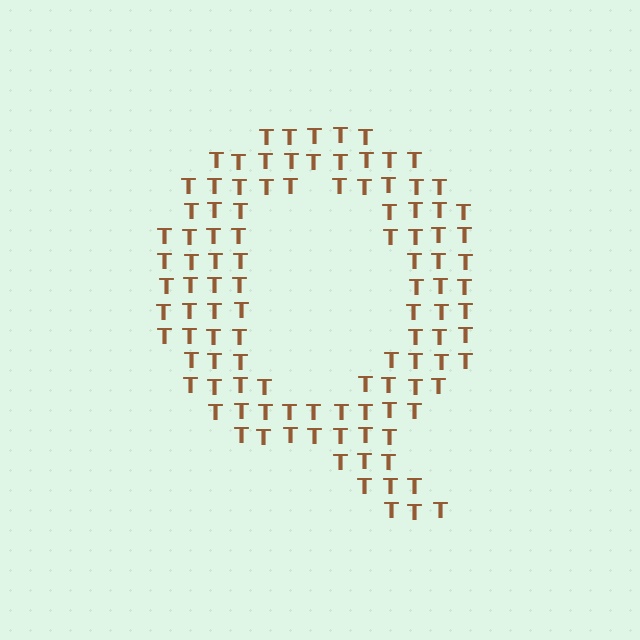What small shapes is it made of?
It is made of small letter T's.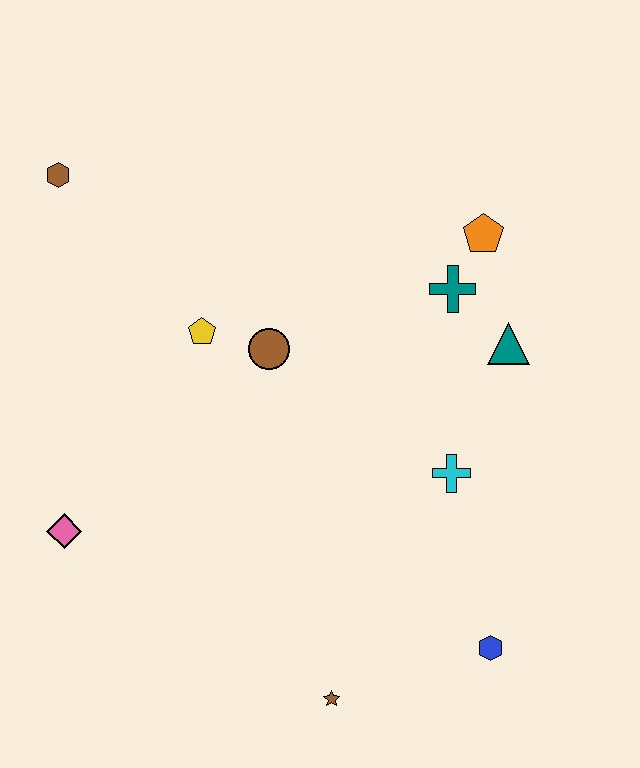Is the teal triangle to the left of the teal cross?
No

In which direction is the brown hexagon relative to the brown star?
The brown hexagon is above the brown star.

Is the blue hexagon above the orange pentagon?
No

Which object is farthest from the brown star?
The brown hexagon is farthest from the brown star.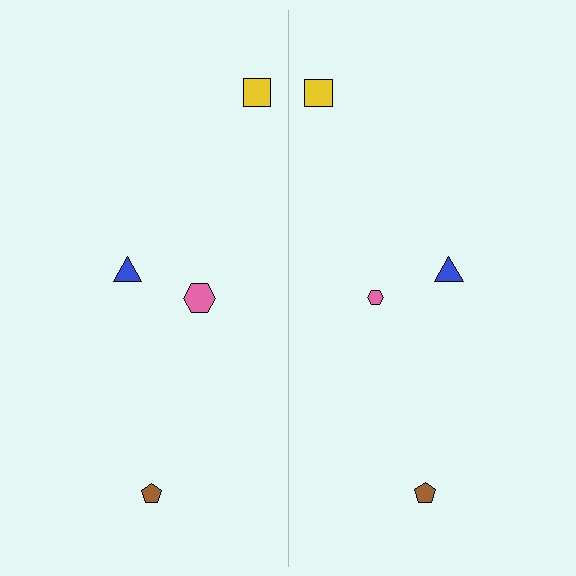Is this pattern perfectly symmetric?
No, the pattern is not perfectly symmetric. The pink hexagon on the right side has a different size than its mirror counterpart.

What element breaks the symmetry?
The pink hexagon on the right side has a different size than its mirror counterpart.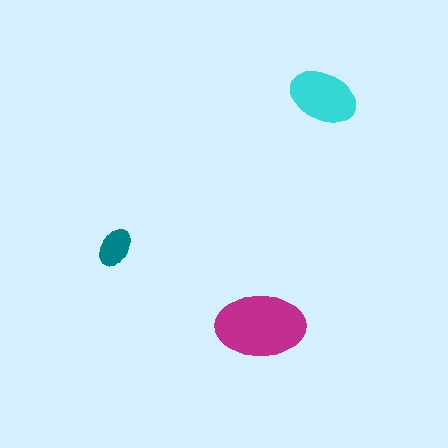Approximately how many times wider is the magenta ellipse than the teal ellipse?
About 2.5 times wider.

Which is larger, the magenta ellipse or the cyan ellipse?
The magenta one.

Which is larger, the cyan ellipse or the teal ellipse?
The cyan one.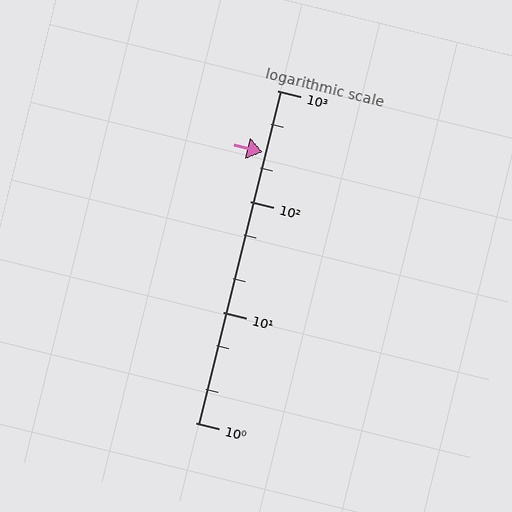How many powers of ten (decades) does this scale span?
The scale spans 3 decades, from 1 to 1000.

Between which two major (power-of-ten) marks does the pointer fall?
The pointer is between 100 and 1000.